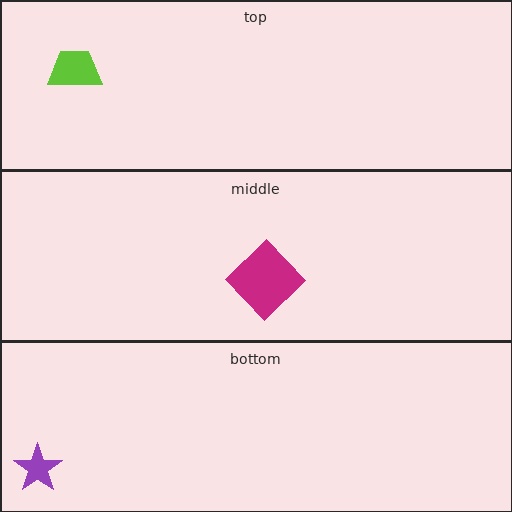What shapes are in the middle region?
The magenta diamond.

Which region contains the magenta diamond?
The middle region.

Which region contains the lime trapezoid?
The top region.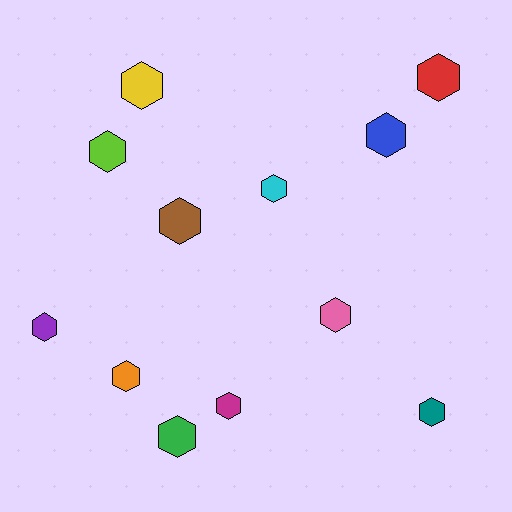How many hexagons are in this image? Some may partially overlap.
There are 12 hexagons.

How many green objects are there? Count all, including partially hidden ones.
There is 1 green object.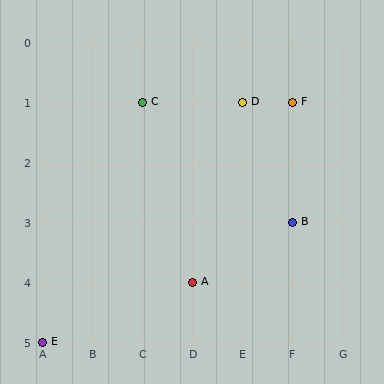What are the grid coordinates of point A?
Point A is at grid coordinates (D, 4).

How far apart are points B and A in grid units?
Points B and A are 2 columns and 1 row apart (about 2.2 grid units diagonally).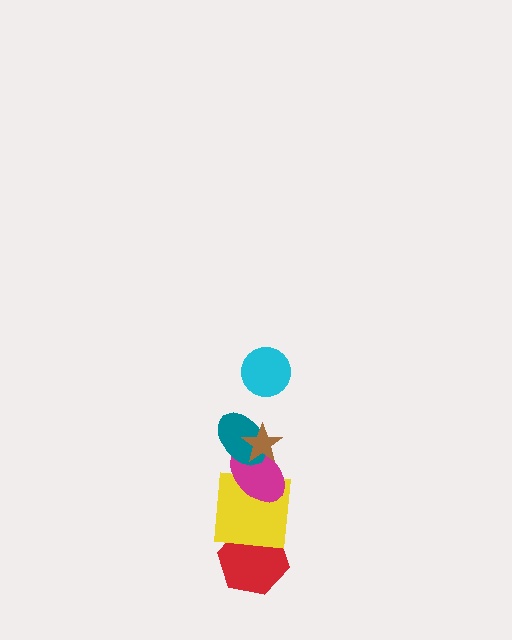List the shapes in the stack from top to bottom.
From top to bottom: the cyan circle, the brown star, the teal ellipse, the magenta ellipse, the yellow square, the red hexagon.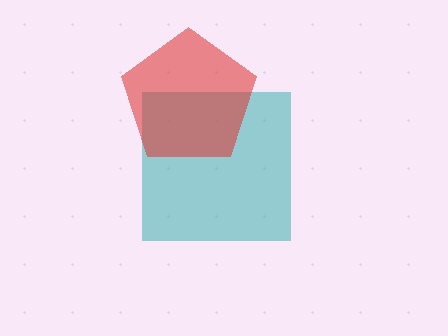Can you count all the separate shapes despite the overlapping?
Yes, there are 2 separate shapes.